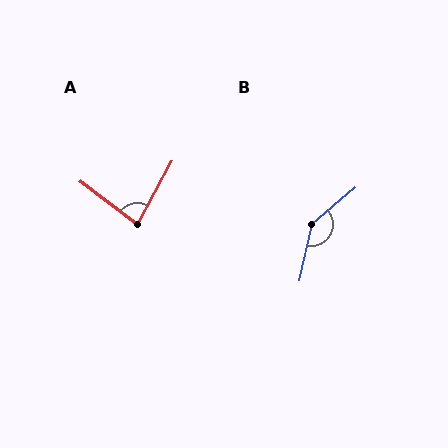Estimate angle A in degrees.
Approximately 81 degrees.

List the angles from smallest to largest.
A (81°), B (143°).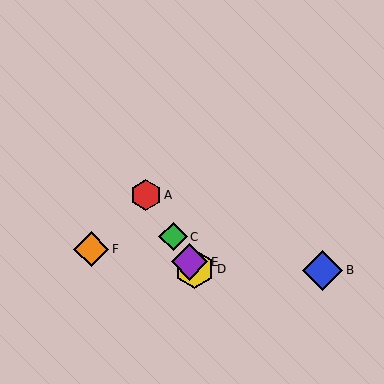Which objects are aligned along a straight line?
Objects A, C, D, E are aligned along a straight line.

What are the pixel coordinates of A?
Object A is at (146, 195).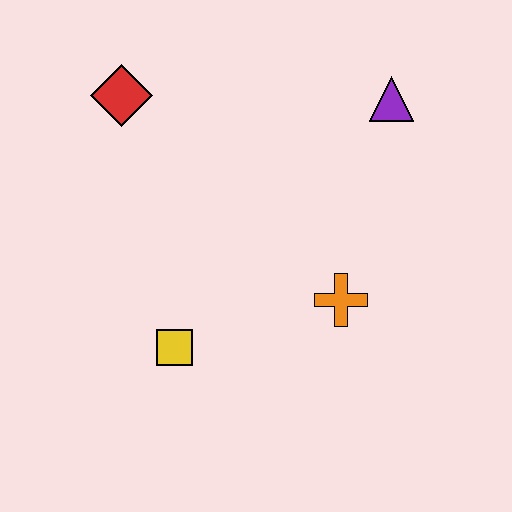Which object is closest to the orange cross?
The yellow square is closest to the orange cross.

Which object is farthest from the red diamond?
The orange cross is farthest from the red diamond.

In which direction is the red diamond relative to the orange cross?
The red diamond is to the left of the orange cross.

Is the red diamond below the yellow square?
No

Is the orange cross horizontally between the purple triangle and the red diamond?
Yes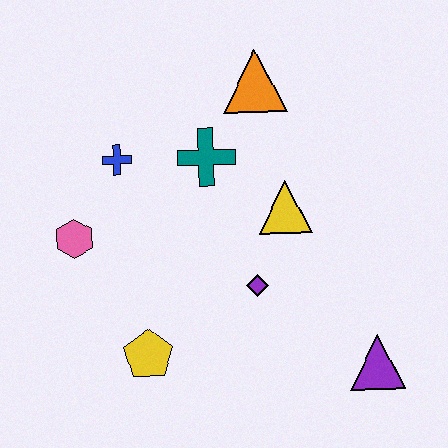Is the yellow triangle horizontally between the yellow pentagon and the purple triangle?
Yes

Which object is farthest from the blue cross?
The purple triangle is farthest from the blue cross.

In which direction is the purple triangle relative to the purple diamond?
The purple triangle is to the right of the purple diamond.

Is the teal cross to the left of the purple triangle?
Yes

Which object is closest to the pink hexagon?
The blue cross is closest to the pink hexagon.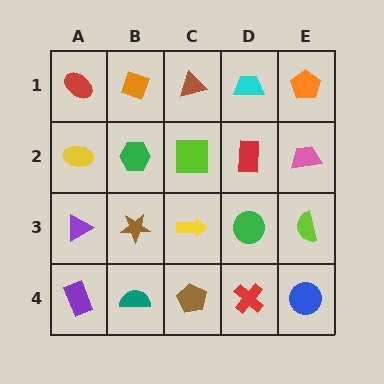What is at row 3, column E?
A lime semicircle.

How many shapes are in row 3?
5 shapes.